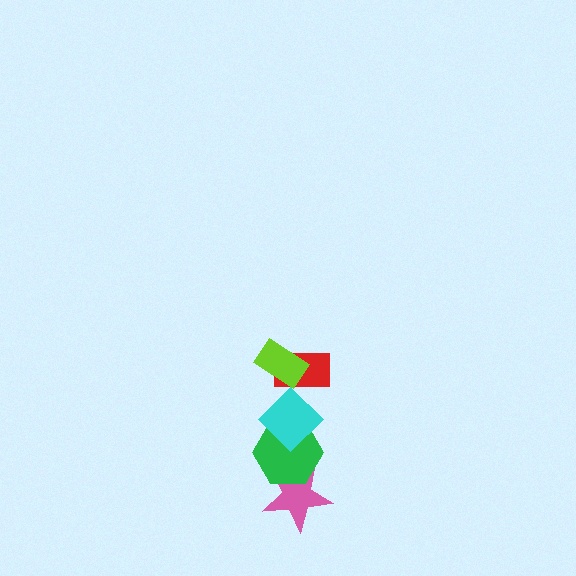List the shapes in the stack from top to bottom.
From top to bottom: the lime rectangle, the red rectangle, the cyan diamond, the green hexagon, the pink star.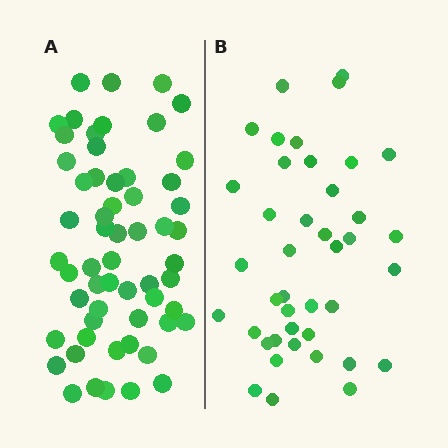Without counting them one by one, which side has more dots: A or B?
Region A (the left region) has more dots.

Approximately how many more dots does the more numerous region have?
Region A has approximately 15 more dots than region B.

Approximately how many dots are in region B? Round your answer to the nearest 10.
About 40 dots. (The exact count is 41, which rounds to 40.)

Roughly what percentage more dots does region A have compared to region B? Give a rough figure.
About 40% more.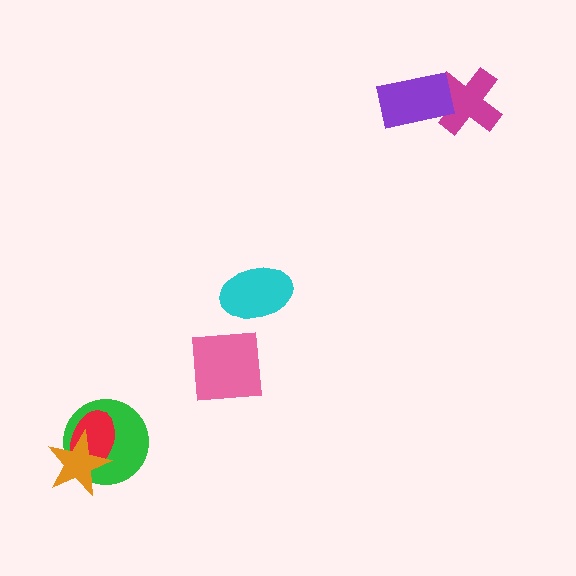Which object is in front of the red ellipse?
The orange star is in front of the red ellipse.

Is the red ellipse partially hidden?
Yes, it is partially covered by another shape.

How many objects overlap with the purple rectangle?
1 object overlaps with the purple rectangle.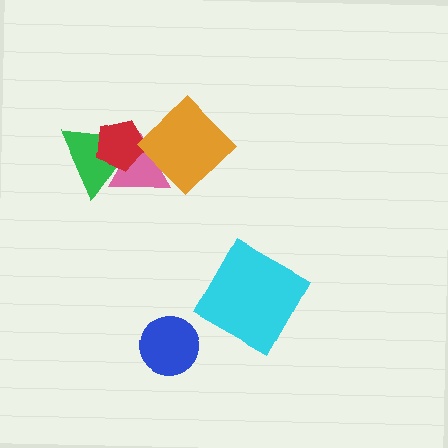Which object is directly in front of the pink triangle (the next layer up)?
The green triangle is directly in front of the pink triangle.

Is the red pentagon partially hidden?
Yes, it is partially covered by another shape.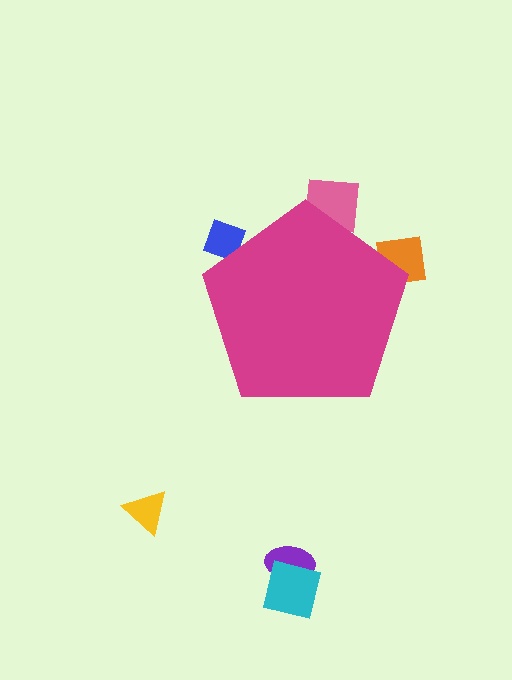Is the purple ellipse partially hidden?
No, the purple ellipse is fully visible.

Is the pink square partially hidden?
Yes, the pink square is partially hidden behind the magenta pentagon.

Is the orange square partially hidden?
Yes, the orange square is partially hidden behind the magenta pentagon.